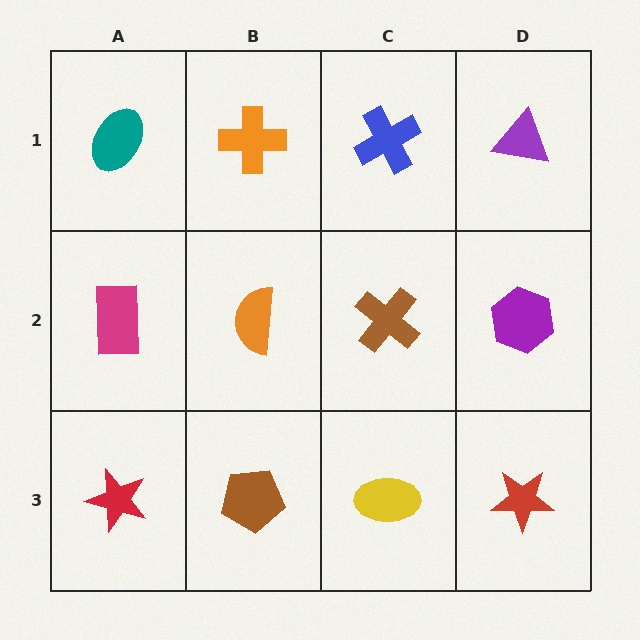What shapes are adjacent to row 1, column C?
A brown cross (row 2, column C), an orange cross (row 1, column B), a purple triangle (row 1, column D).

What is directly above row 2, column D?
A purple triangle.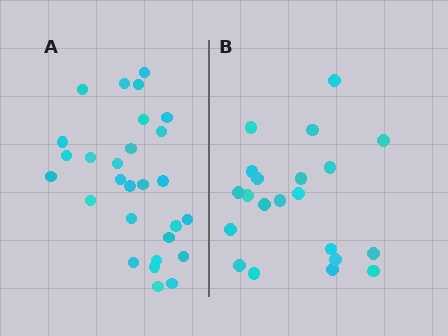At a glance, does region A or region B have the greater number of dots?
Region A (the left region) has more dots.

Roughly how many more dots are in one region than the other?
Region A has roughly 8 or so more dots than region B.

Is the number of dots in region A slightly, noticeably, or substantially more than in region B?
Region A has noticeably more, but not dramatically so. The ratio is roughly 1.3 to 1.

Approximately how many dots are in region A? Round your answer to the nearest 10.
About 30 dots. (The exact count is 28, which rounds to 30.)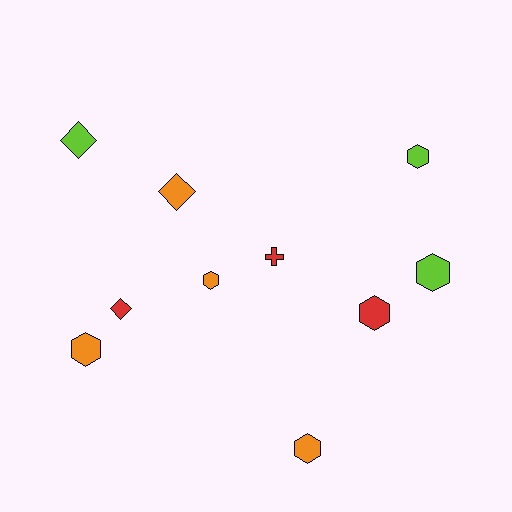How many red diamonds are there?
There is 1 red diamond.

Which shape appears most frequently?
Hexagon, with 6 objects.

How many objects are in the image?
There are 10 objects.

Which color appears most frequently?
Orange, with 4 objects.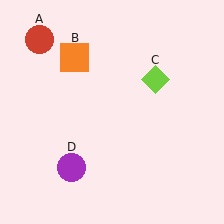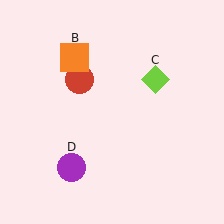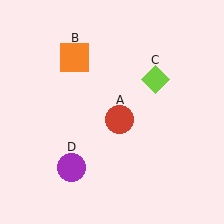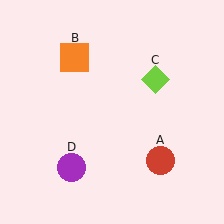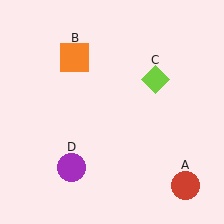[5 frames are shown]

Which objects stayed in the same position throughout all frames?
Orange square (object B) and lime diamond (object C) and purple circle (object D) remained stationary.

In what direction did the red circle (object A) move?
The red circle (object A) moved down and to the right.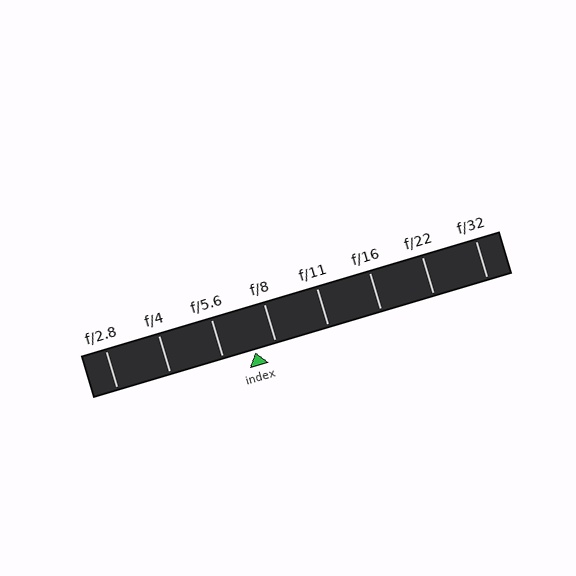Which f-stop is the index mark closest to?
The index mark is closest to f/8.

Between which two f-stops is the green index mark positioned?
The index mark is between f/5.6 and f/8.